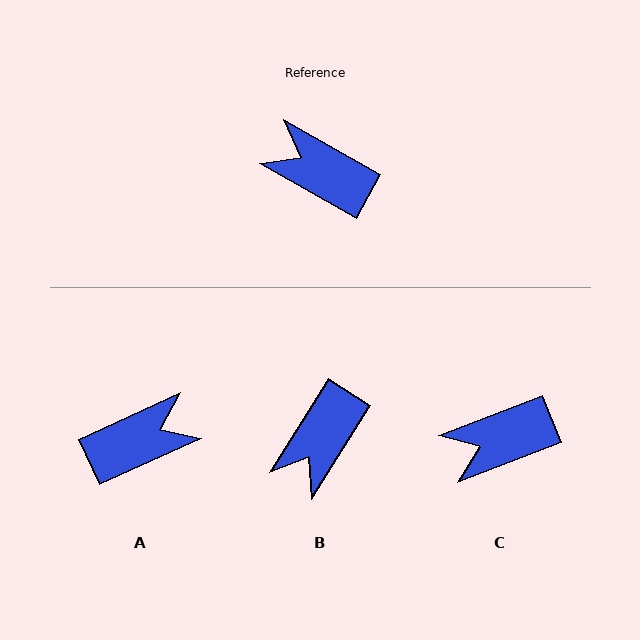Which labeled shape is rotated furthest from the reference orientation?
A, about 126 degrees away.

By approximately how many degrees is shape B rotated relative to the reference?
Approximately 87 degrees counter-clockwise.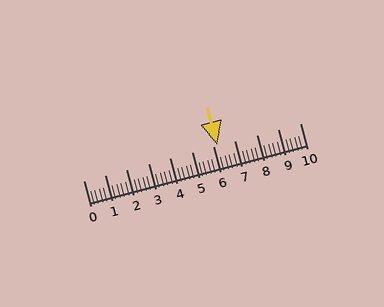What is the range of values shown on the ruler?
The ruler shows values from 0 to 10.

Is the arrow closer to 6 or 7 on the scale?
The arrow is closer to 6.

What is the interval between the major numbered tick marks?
The major tick marks are spaced 1 units apart.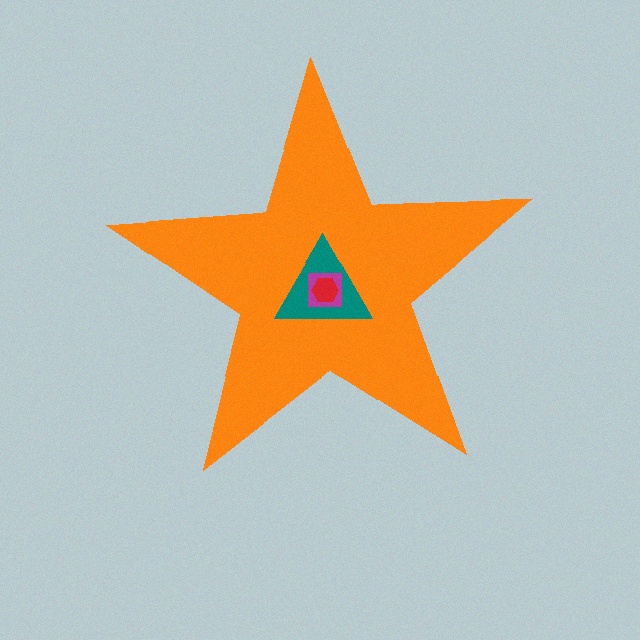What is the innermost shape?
The red hexagon.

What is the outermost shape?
The orange star.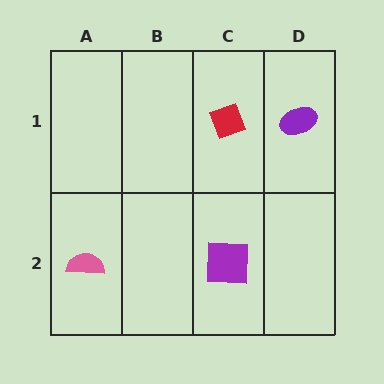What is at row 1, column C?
A red diamond.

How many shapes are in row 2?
2 shapes.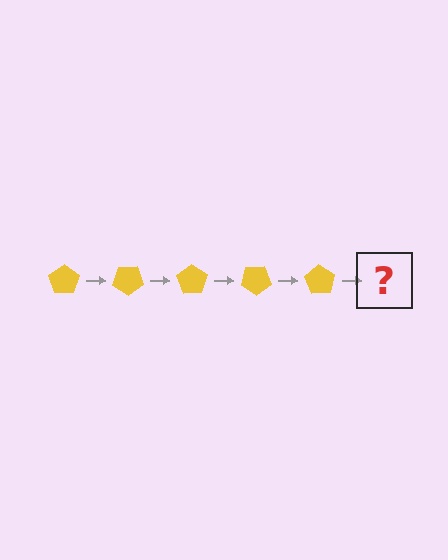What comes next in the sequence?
The next element should be a yellow pentagon rotated 175 degrees.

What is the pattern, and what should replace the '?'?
The pattern is that the pentagon rotates 35 degrees each step. The '?' should be a yellow pentagon rotated 175 degrees.